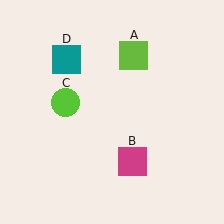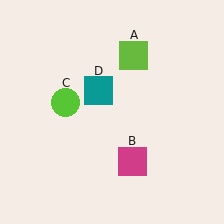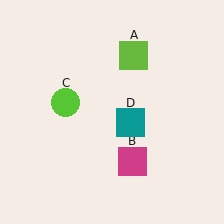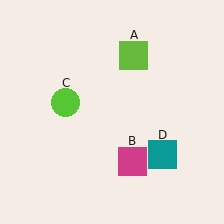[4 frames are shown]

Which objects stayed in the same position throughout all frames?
Lime square (object A) and magenta square (object B) and lime circle (object C) remained stationary.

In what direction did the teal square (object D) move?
The teal square (object D) moved down and to the right.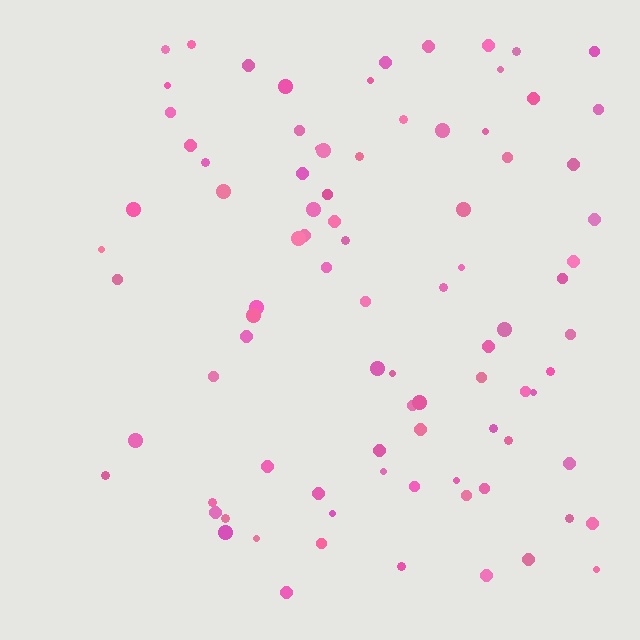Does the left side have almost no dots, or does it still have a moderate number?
Still a moderate number, just noticeably fewer than the right.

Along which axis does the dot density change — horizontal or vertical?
Horizontal.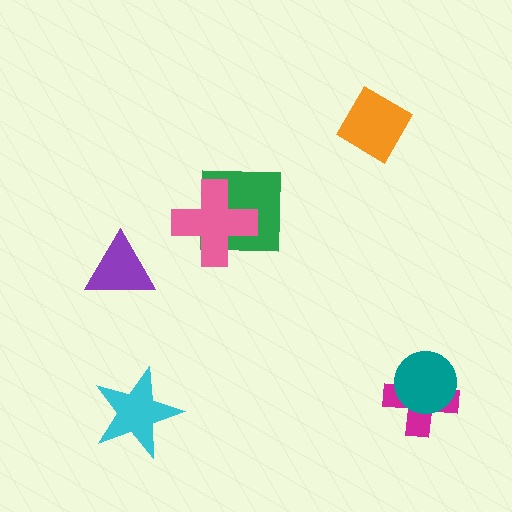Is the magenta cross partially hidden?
Yes, it is partially covered by another shape.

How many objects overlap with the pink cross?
1 object overlaps with the pink cross.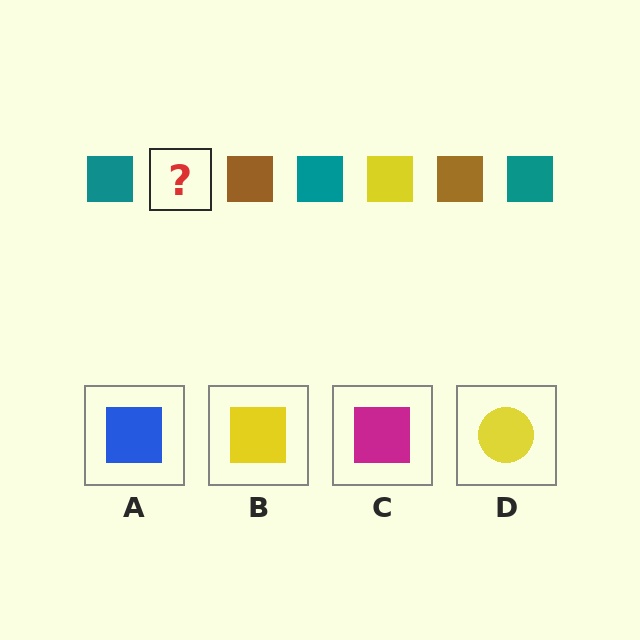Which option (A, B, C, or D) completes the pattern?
B.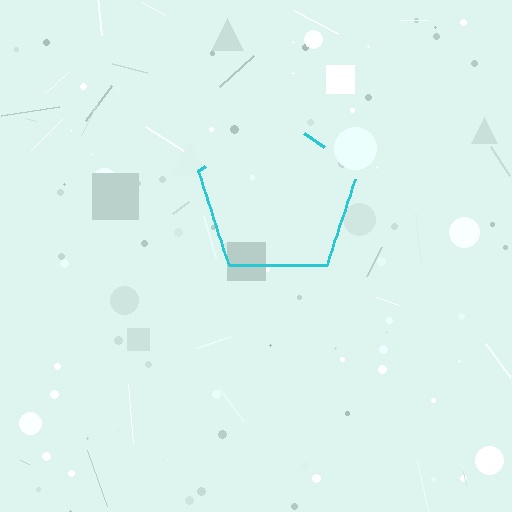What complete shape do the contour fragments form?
The contour fragments form a pentagon.